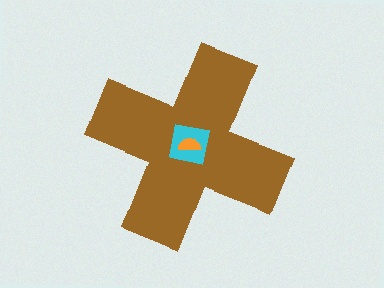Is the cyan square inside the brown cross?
Yes.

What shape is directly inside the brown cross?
The cyan square.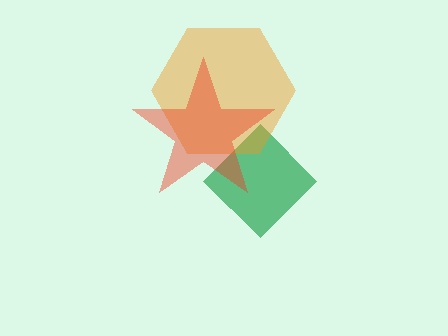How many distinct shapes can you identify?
There are 3 distinct shapes: a green diamond, an orange hexagon, a red star.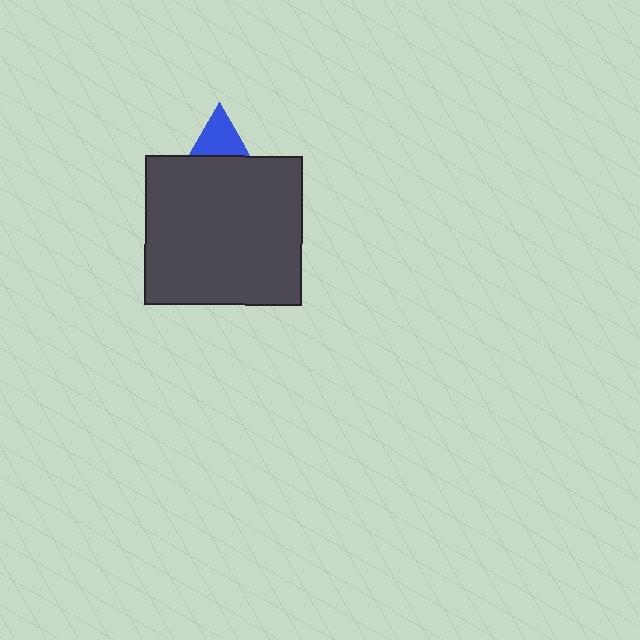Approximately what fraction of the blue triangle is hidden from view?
Roughly 55% of the blue triangle is hidden behind the dark gray rectangle.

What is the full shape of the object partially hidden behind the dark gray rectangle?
The partially hidden object is a blue triangle.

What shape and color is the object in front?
The object in front is a dark gray rectangle.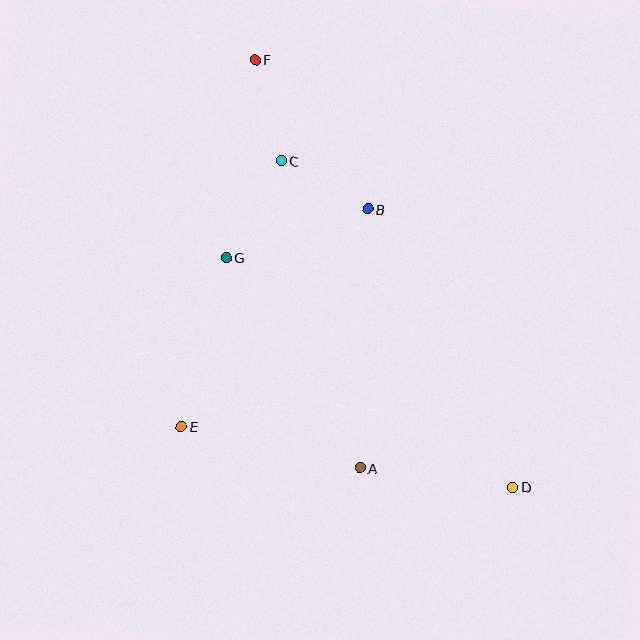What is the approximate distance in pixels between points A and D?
The distance between A and D is approximately 154 pixels.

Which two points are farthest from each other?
Points D and F are farthest from each other.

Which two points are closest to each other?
Points B and C are closest to each other.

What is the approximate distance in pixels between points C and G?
The distance between C and G is approximately 111 pixels.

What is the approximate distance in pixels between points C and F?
The distance between C and F is approximately 104 pixels.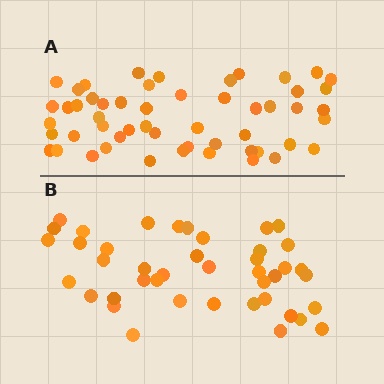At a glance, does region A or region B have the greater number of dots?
Region A (the top region) has more dots.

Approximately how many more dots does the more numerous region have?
Region A has roughly 12 or so more dots than region B.